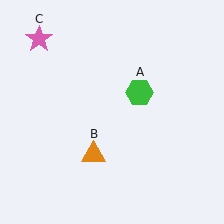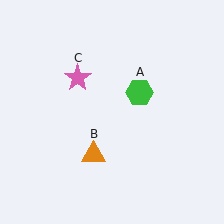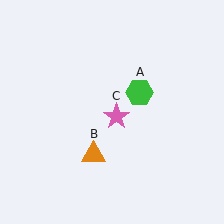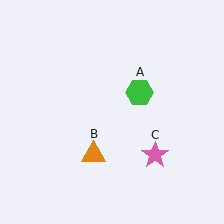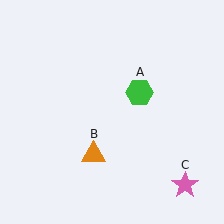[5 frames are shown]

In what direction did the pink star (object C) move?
The pink star (object C) moved down and to the right.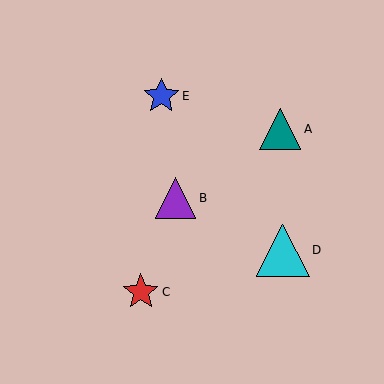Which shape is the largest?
The cyan triangle (labeled D) is the largest.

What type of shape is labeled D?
Shape D is a cyan triangle.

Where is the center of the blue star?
The center of the blue star is at (161, 96).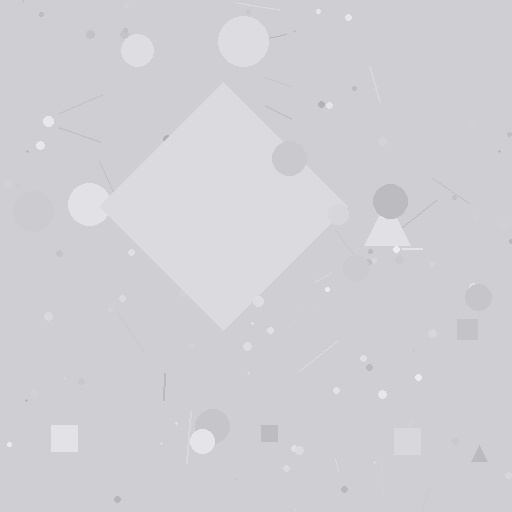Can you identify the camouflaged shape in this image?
The camouflaged shape is a diamond.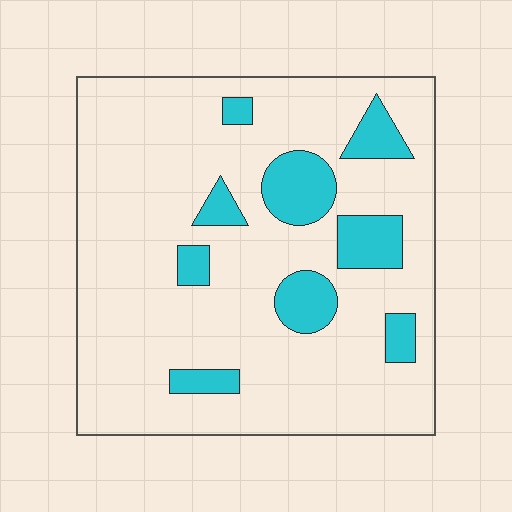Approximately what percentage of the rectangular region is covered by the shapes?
Approximately 15%.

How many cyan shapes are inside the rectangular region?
9.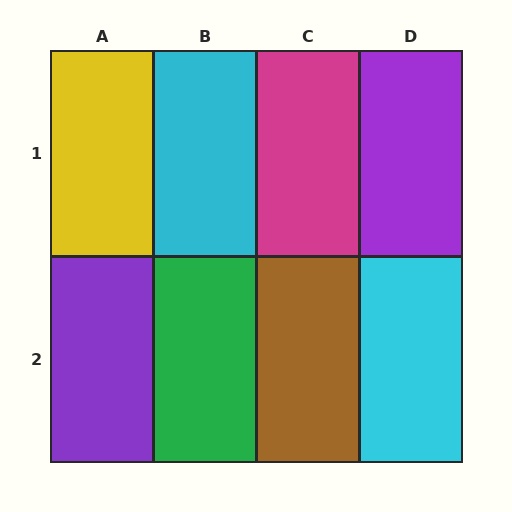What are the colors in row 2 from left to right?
Purple, green, brown, cyan.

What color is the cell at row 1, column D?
Purple.